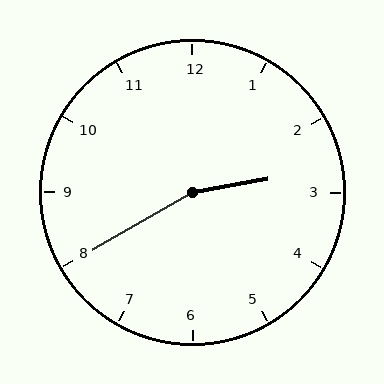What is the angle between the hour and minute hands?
Approximately 160 degrees.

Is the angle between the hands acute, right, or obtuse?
It is obtuse.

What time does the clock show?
2:40.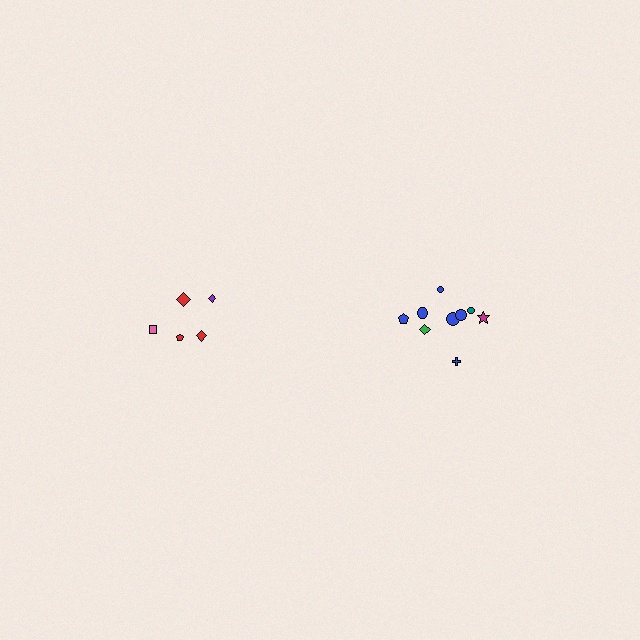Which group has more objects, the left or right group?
The right group.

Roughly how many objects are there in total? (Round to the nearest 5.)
Roughly 15 objects in total.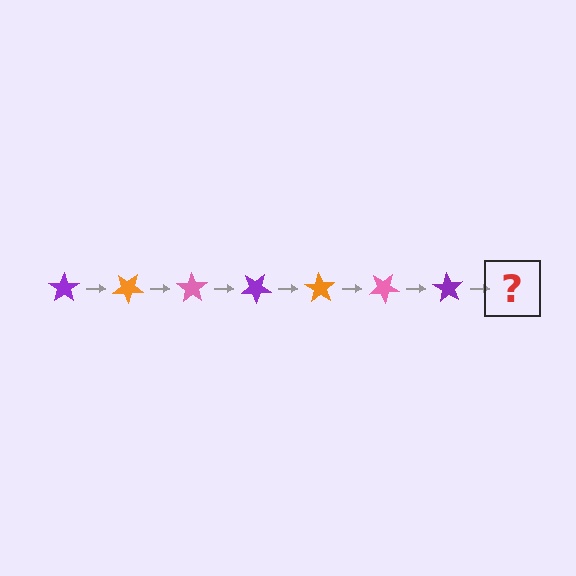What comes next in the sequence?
The next element should be an orange star, rotated 245 degrees from the start.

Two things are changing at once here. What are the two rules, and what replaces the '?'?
The two rules are that it rotates 35 degrees each step and the color cycles through purple, orange, and pink. The '?' should be an orange star, rotated 245 degrees from the start.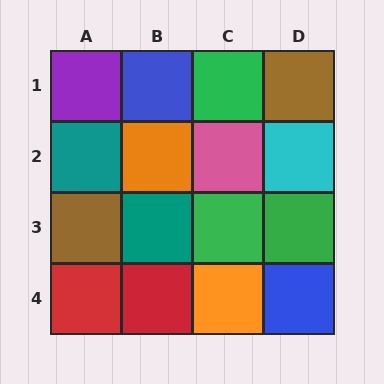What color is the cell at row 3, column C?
Green.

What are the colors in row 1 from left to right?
Purple, blue, green, brown.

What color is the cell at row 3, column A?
Brown.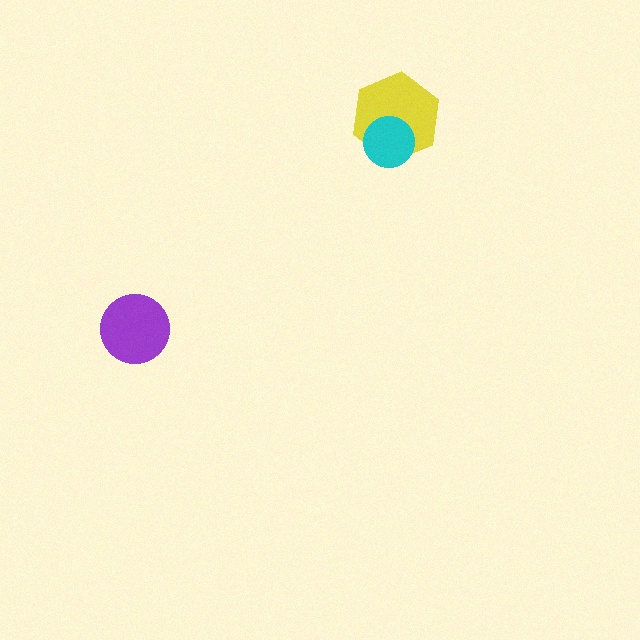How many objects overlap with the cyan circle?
1 object overlaps with the cyan circle.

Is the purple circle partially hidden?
No, no other shape covers it.